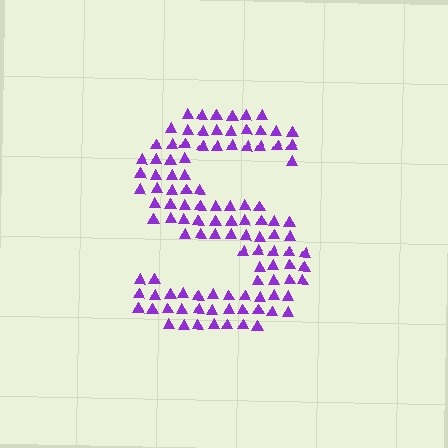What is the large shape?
The large shape is the letter S.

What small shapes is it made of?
It is made of small triangles.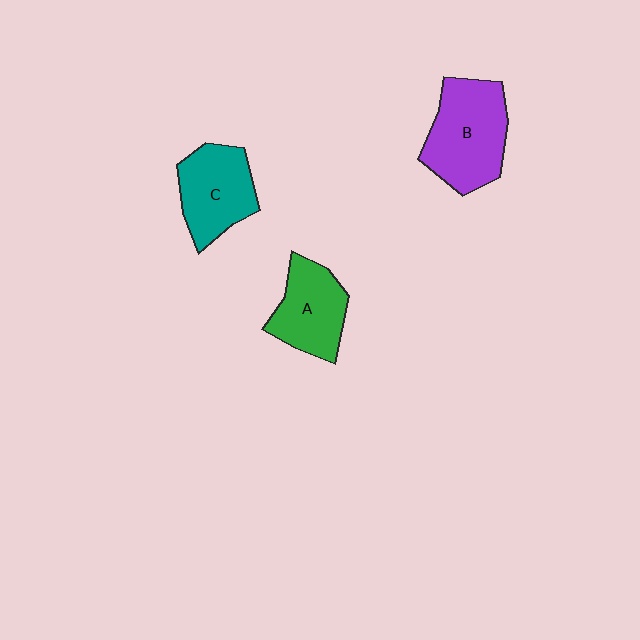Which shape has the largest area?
Shape B (purple).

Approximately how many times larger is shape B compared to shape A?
Approximately 1.4 times.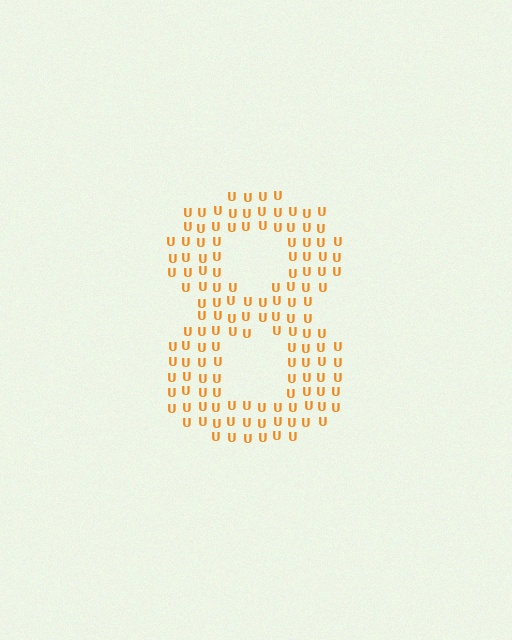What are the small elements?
The small elements are letter U's.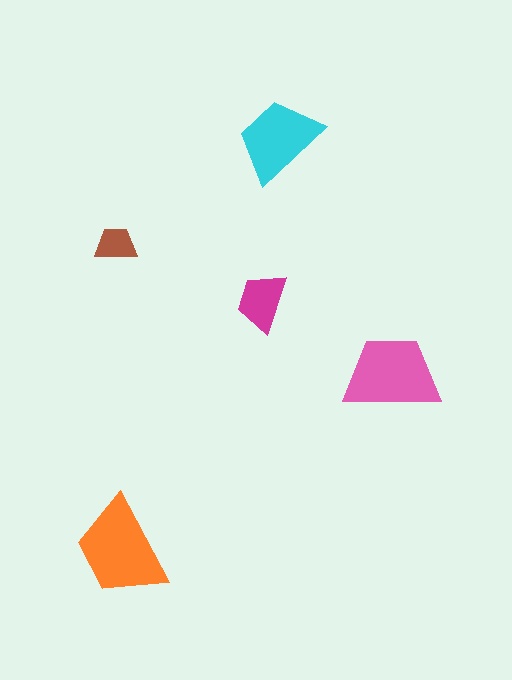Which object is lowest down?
The orange trapezoid is bottommost.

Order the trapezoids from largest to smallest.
the orange one, the pink one, the cyan one, the magenta one, the brown one.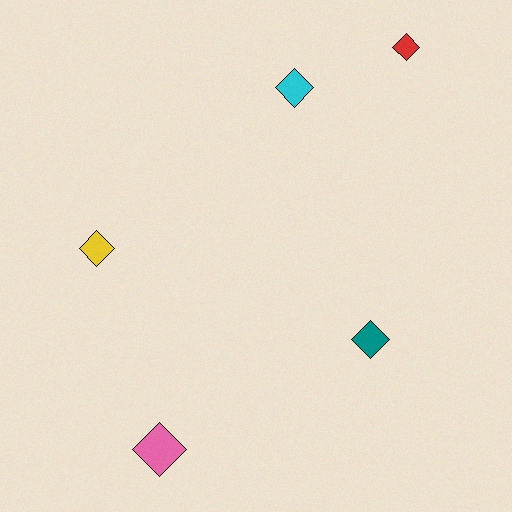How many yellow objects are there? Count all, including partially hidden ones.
There is 1 yellow object.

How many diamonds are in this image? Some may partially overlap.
There are 5 diamonds.